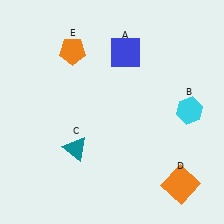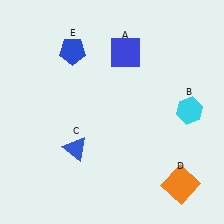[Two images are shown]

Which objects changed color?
C changed from teal to blue. E changed from orange to blue.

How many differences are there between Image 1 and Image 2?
There are 2 differences between the two images.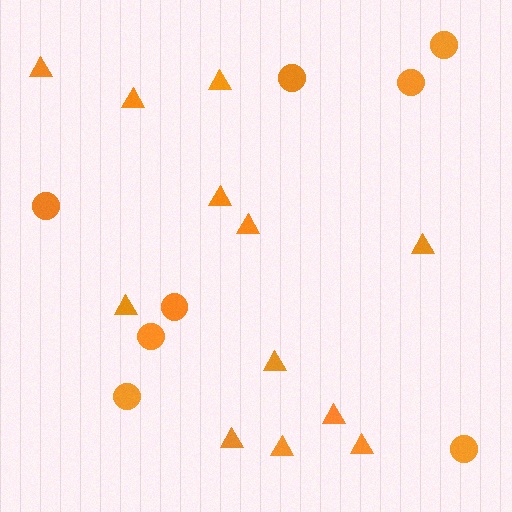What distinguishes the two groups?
There are 2 groups: one group of triangles (12) and one group of circles (8).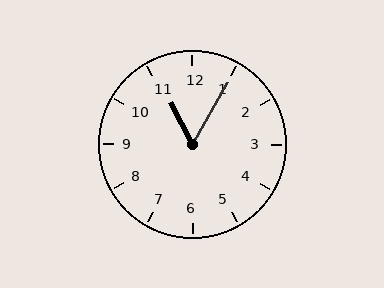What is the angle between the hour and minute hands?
Approximately 58 degrees.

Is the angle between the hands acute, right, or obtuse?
It is acute.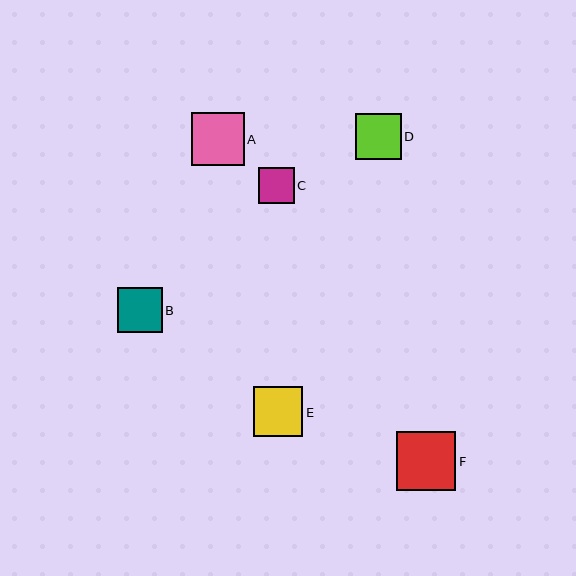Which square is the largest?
Square F is the largest with a size of approximately 59 pixels.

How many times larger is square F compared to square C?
Square F is approximately 1.6 times the size of square C.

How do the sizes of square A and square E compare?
Square A and square E are approximately the same size.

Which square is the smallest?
Square C is the smallest with a size of approximately 36 pixels.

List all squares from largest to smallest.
From largest to smallest: F, A, E, D, B, C.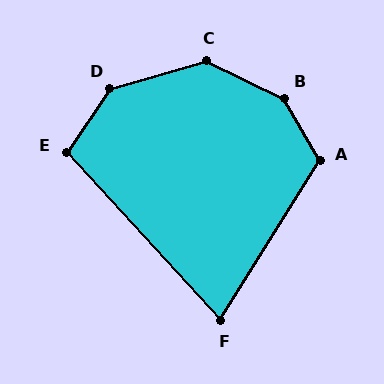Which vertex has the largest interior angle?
B, at approximately 145 degrees.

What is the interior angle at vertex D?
Approximately 141 degrees (obtuse).